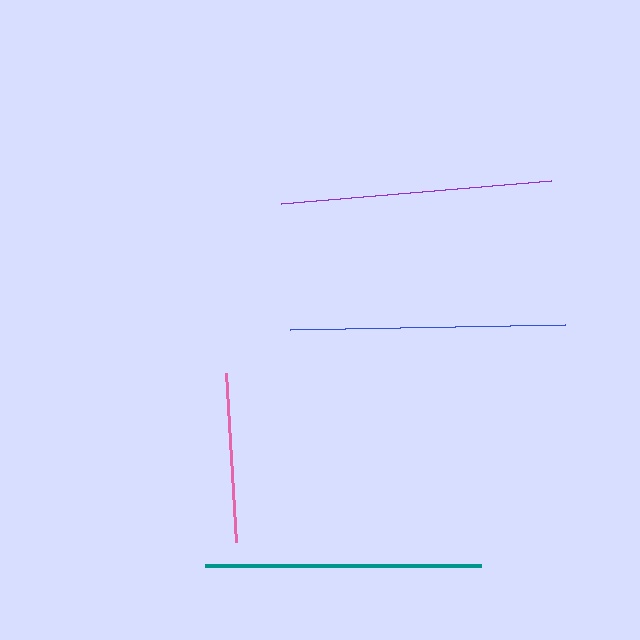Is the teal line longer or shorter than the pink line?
The teal line is longer than the pink line.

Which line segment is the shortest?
The pink line is the shortest at approximately 169 pixels.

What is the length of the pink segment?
The pink segment is approximately 169 pixels long.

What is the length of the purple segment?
The purple segment is approximately 271 pixels long.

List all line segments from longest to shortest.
From longest to shortest: teal, blue, purple, pink.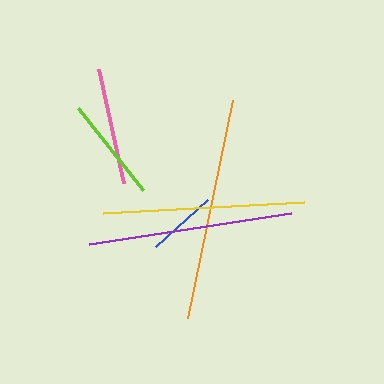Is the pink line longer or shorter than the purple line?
The purple line is longer than the pink line.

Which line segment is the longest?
The orange line is the longest at approximately 223 pixels.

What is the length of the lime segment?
The lime segment is approximately 105 pixels long.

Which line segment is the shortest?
The blue line is the shortest at approximately 70 pixels.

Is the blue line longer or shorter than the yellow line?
The yellow line is longer than the blue line.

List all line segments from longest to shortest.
From longest to shortest: orange, purple, yellow, pink, lime, blue.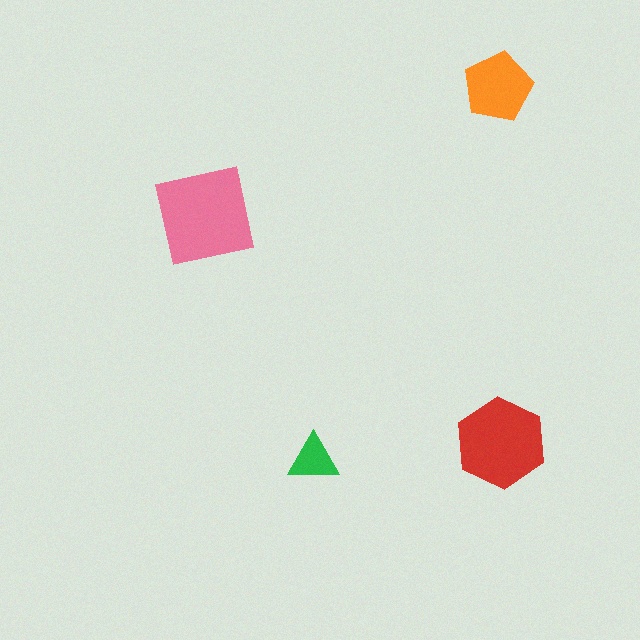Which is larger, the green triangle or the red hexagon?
The red hexagon.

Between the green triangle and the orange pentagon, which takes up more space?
The orange pentagon.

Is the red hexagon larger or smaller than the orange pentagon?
Larger.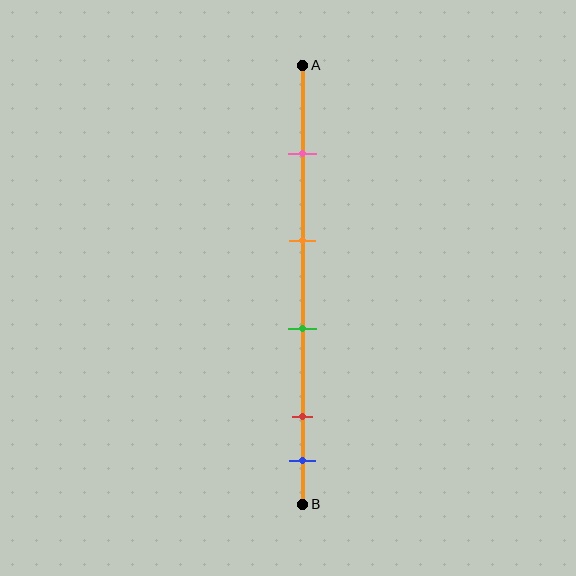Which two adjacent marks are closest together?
The red and blue marks are the closest adjacent pair.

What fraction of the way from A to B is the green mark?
The green mark is approximately 60% (0.6) of the way from A to B.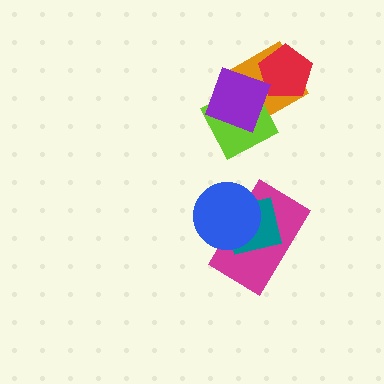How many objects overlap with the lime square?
2 objects overlap with the lime square.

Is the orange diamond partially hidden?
Yes, it is partially covered by another shape.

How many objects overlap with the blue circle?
2 objects overlap with the blue circle.